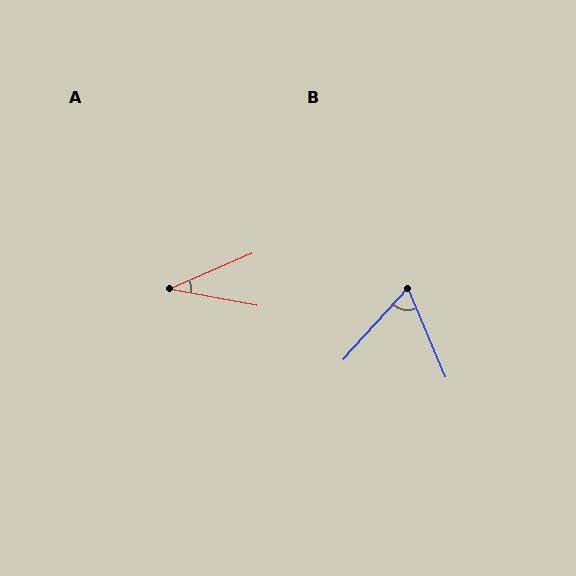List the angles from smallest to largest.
A (34°), B (65°).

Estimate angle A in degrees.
Approximately 34 degrees.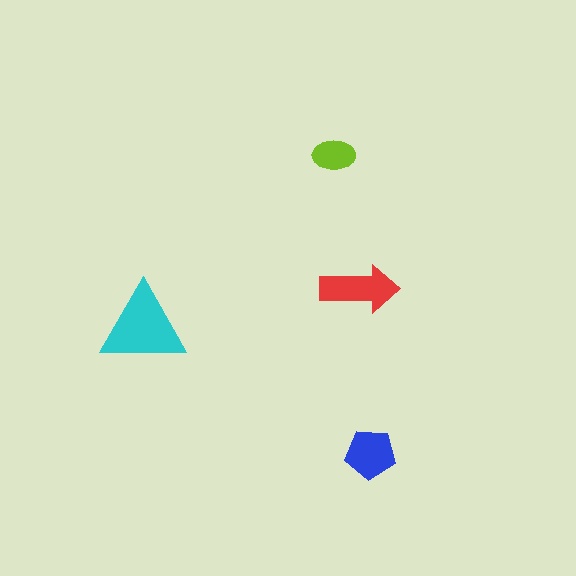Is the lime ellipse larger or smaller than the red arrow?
Smaller.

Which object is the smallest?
The lime ellipse.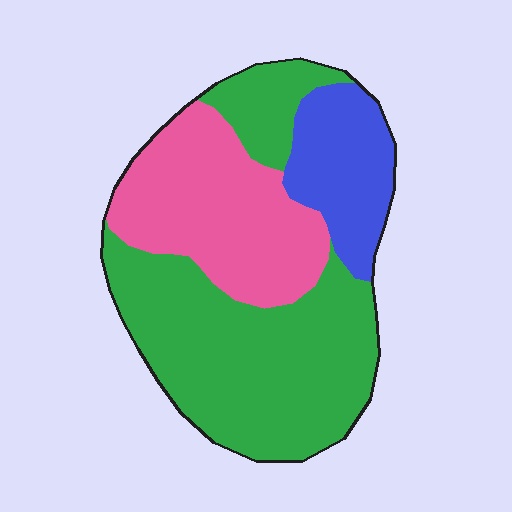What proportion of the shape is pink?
Pink takes up about one third (1/3) of the shape.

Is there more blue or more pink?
Pink.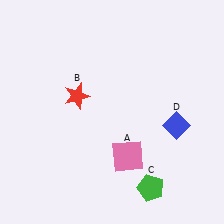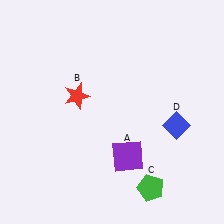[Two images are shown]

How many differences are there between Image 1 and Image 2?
There is 1 difference between the two images.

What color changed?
The square (A) changed from pink in Image 1 to purple in Image 2.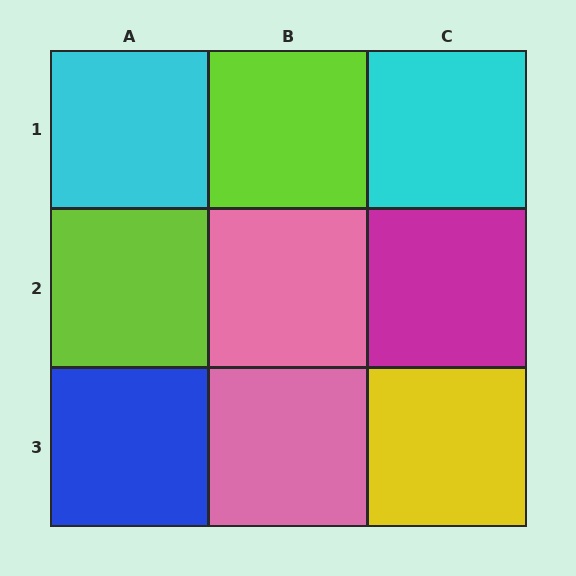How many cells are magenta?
1 cell is magenta.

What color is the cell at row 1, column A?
Cyan.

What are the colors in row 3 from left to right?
Blue, pink, yellow.